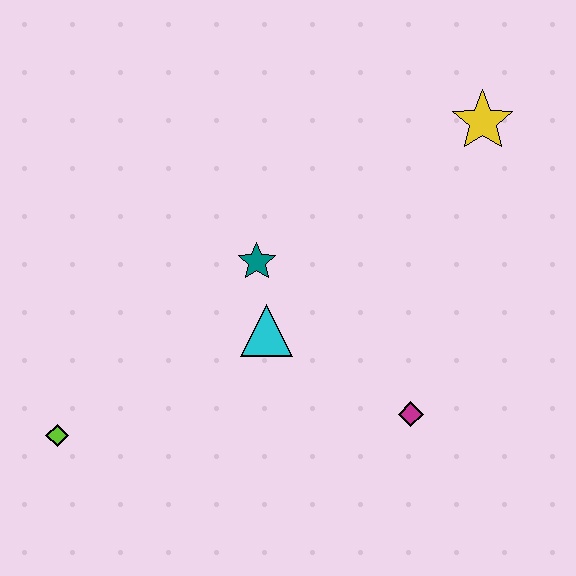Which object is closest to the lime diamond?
The cyan triangle is closest to the lime diamond.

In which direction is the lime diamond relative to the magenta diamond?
The lime diamond is to the left of the magenta diamond.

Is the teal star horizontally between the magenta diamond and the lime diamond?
Yes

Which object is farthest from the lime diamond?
The yellow star is farthest from the lime diamond.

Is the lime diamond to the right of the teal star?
No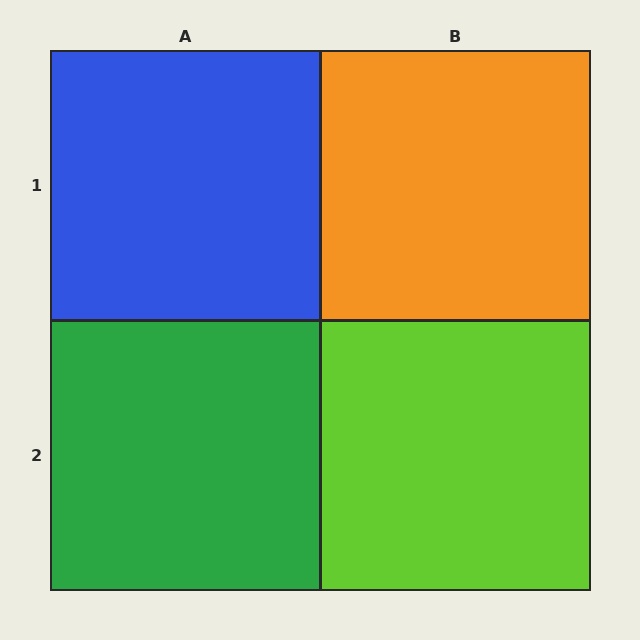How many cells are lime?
1 cell is lime.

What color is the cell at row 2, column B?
Lime.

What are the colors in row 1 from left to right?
Blue, orange.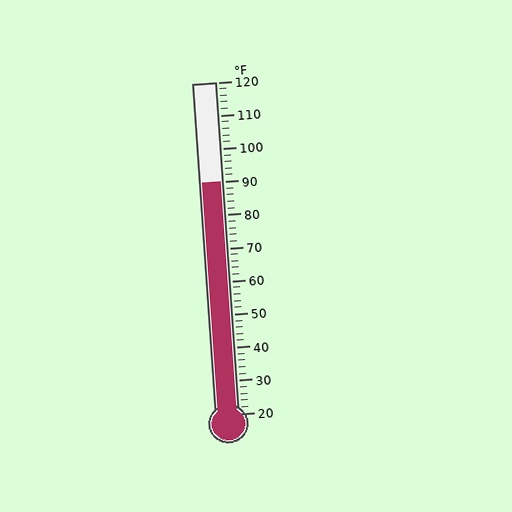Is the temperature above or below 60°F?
The temperature is above 60°F.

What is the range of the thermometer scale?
The thermometer scale ranges from 20°F to 120°F.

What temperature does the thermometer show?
The thermometer shows approximately 90°F.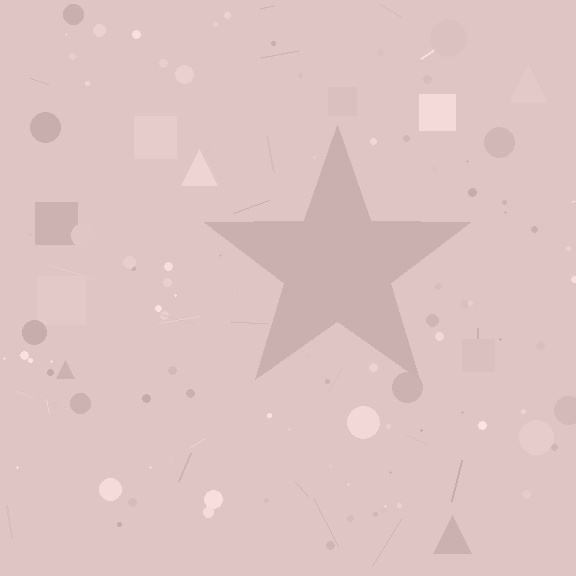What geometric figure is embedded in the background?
A star is embedded in the background.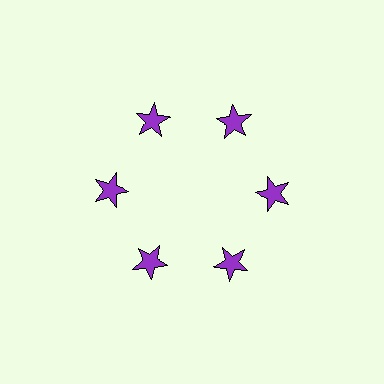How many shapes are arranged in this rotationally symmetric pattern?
There are 6 shapes, arranged in 6 groups of 1.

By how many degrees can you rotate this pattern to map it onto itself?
The pattern maps onto itself every 60 degrees of rotation.